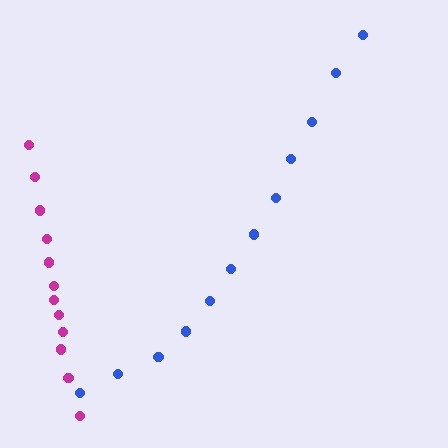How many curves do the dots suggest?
There are 2 distinct paths.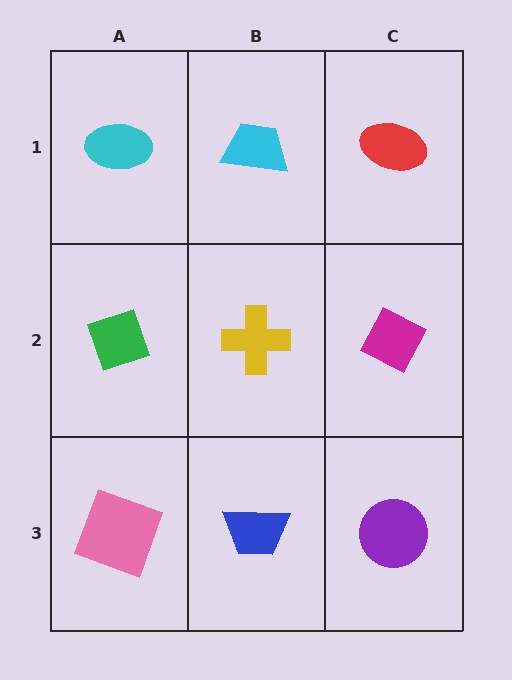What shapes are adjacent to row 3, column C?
A magenta diamond (row 2, column C), a blue trapezoid (row 3, column B).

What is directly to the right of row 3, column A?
A blue trapezoid.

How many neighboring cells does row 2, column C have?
3.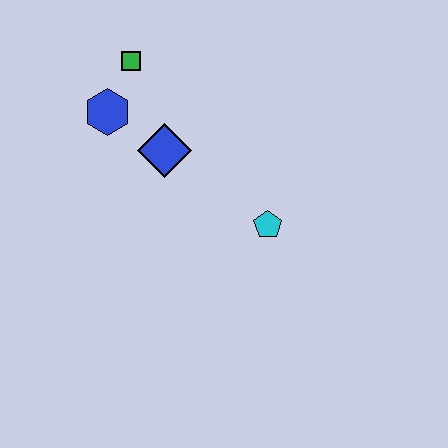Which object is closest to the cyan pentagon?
The blue diamond is closest to the cyan pentagon.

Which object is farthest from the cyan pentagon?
The green square is farthest from the cyan pentagon.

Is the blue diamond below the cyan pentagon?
No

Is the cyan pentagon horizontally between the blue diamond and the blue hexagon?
No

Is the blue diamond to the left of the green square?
No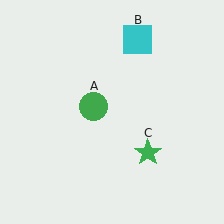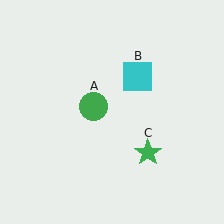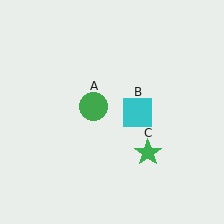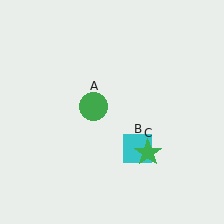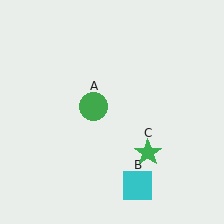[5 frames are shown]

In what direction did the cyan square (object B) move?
The cyan square (object B) moved down.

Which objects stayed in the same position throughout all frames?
Green circle (object A) and green star (object C) remained stationary.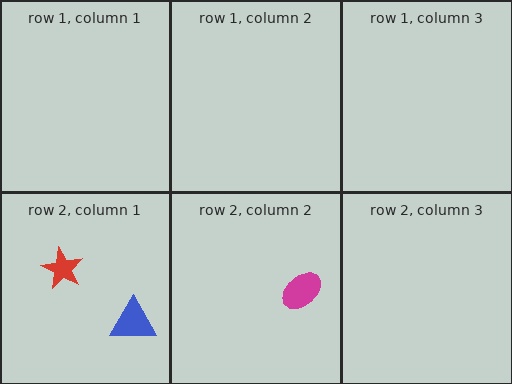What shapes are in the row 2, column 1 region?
The blue triangle, the red star.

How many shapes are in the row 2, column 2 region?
1.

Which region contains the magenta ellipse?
The row 2, column 2 region.